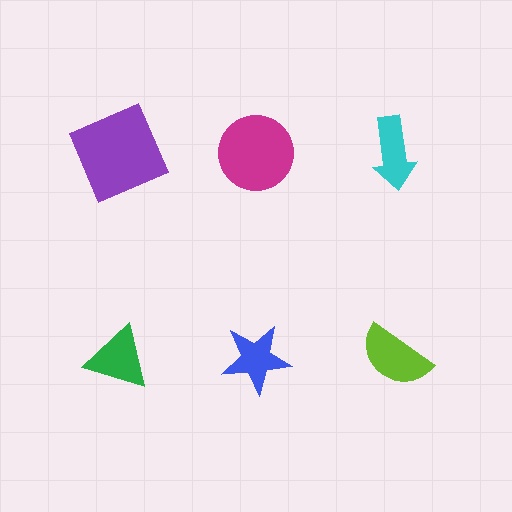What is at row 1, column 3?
A cyan arrow.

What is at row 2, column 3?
A lime semicircle.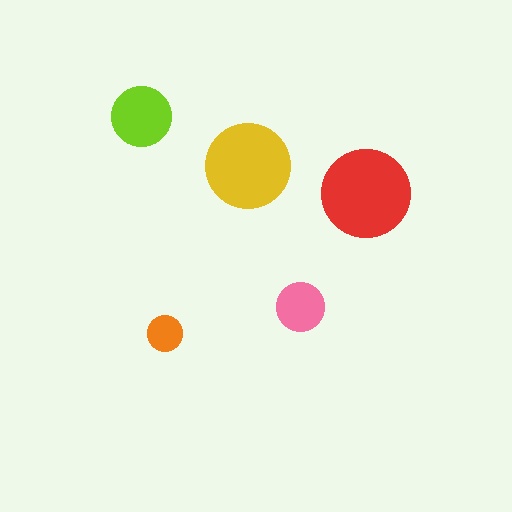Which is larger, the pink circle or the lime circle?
The lime one.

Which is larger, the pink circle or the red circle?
The red one.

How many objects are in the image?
There are 5 objects in the image.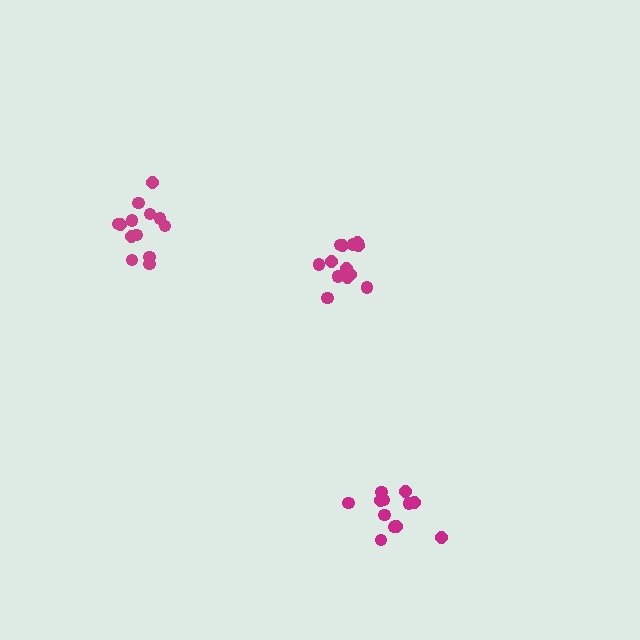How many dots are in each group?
Group 1: 13 dots, Group 2: 14 dots, Group 3: 13 dots (40 total).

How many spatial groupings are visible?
There are 3 spatial groupings.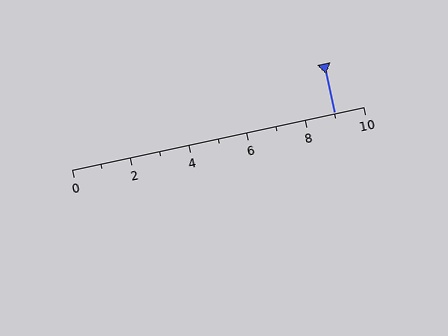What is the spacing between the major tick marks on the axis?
The major ticks are spaced 2 apart.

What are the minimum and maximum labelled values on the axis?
The axis runs from 0 to 10.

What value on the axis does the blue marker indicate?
The marker indicates approximately 9.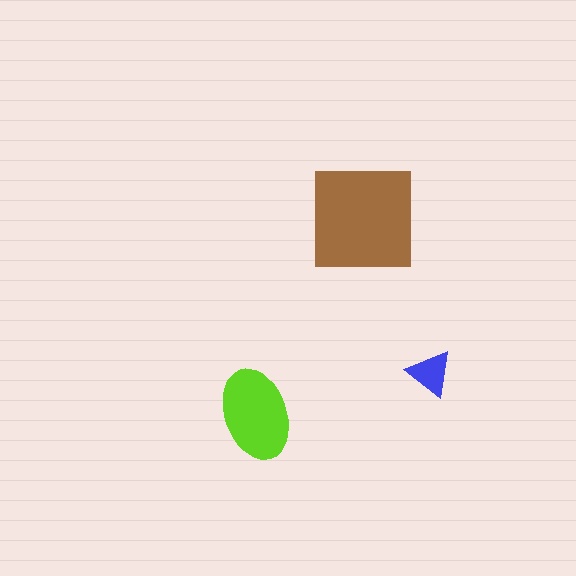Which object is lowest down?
The lime ellipse is bottommost.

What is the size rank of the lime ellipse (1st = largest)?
2nd.